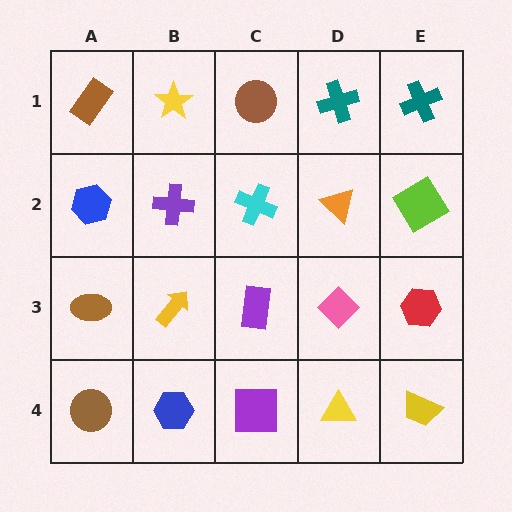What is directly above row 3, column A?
A blue hexagon.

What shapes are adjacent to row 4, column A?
A brown ellipse (row 3, column A), a blue hexagon (row 4, column B).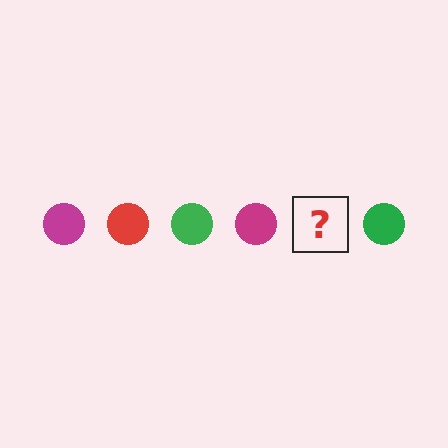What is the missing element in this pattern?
The missing element is a red circle.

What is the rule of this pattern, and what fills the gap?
The rule is that the pattern cycles through magenta, red, green circles. The gap should be filled with a red circle.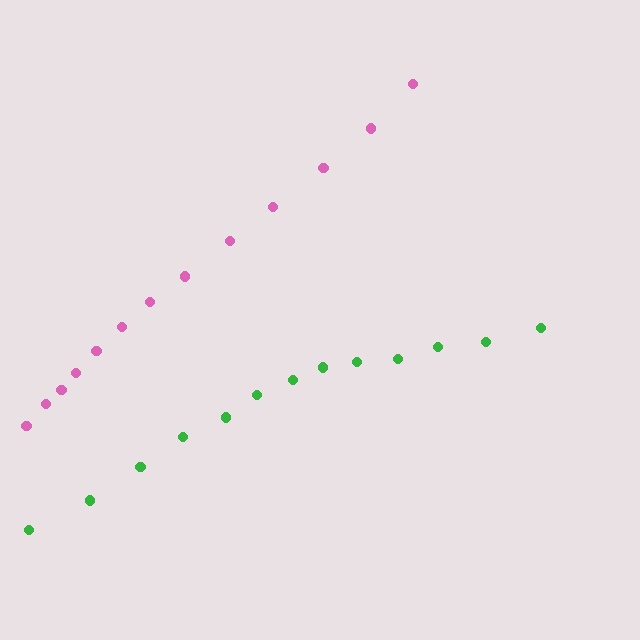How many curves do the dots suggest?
There are 2 distinct paths.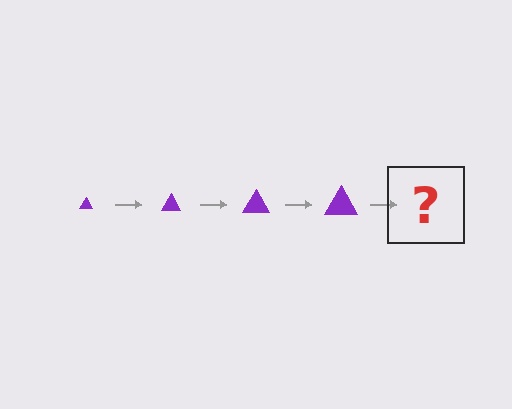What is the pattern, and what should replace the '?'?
The pattern is that the triangle gets progressively larger each step. The '?' should be a purple triangle, larger than the previous one.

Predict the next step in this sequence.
The next step is a purple triangle, larger than the previous one.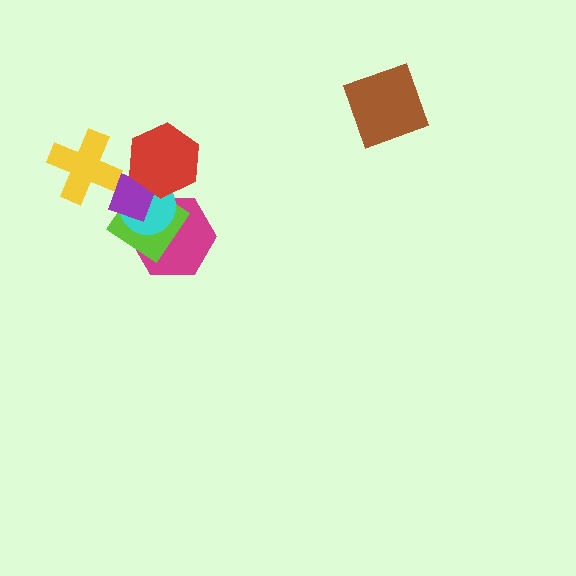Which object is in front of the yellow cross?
The purple diamond is in front of the yellow cross.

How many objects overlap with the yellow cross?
1 object overlaps with the yellow cross.